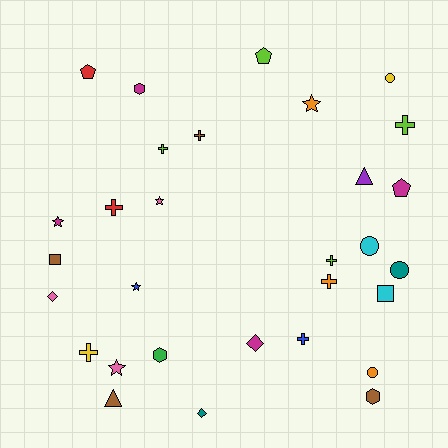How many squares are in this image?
There are 2 squares.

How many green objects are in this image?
There is 1 green object.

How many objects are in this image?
There are 30 objects.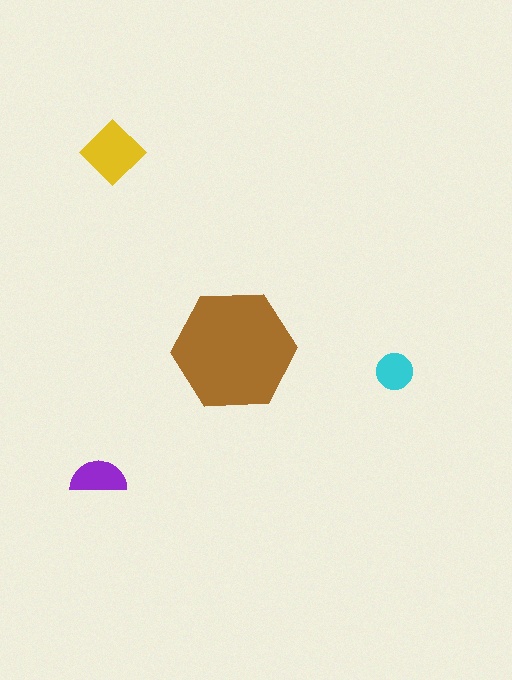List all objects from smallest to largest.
The cyan circle, the purple semicircle, the yellow diamond, the brown hexagon.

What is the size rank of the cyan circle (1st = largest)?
4th.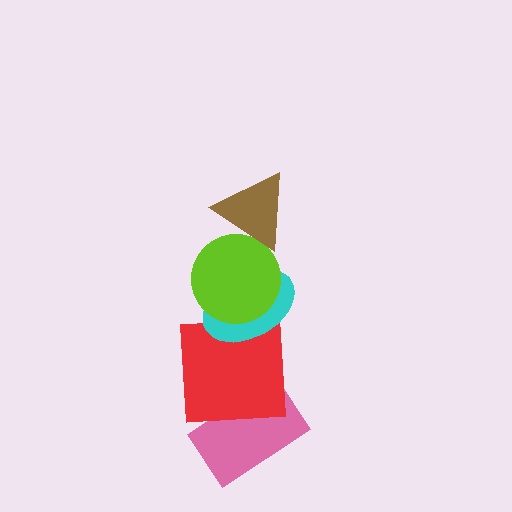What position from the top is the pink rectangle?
The pink rectangle is 5th from the top.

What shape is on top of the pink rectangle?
The red square is on top of the pink rectangle.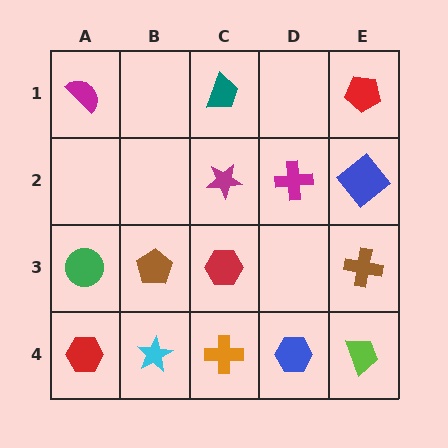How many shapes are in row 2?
3 shapes.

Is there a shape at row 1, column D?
No, that cell is empty.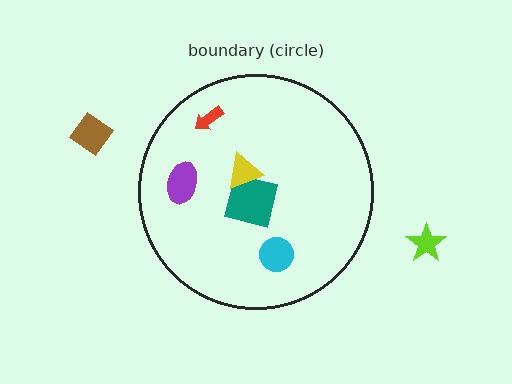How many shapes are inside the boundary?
5 inside, 2 outside.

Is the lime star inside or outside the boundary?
Outside.